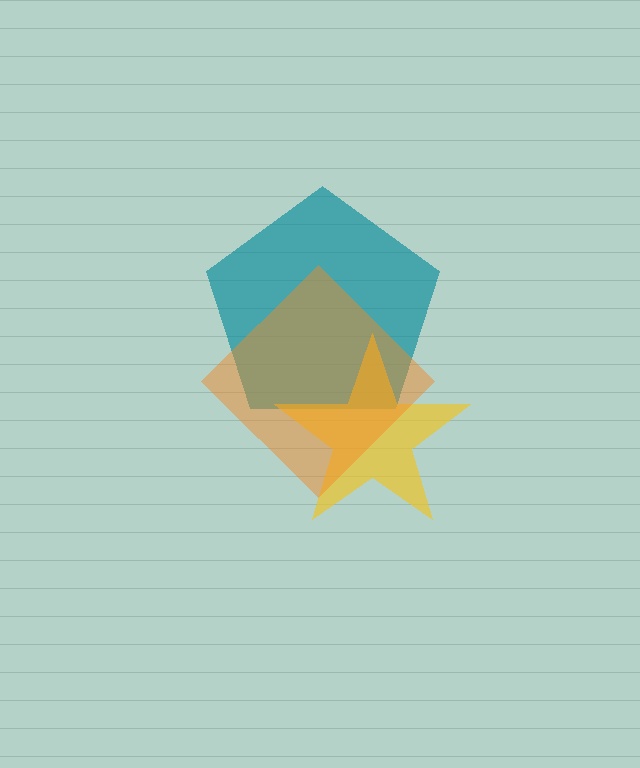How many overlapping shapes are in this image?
There are 3 overlapping shapes in the image.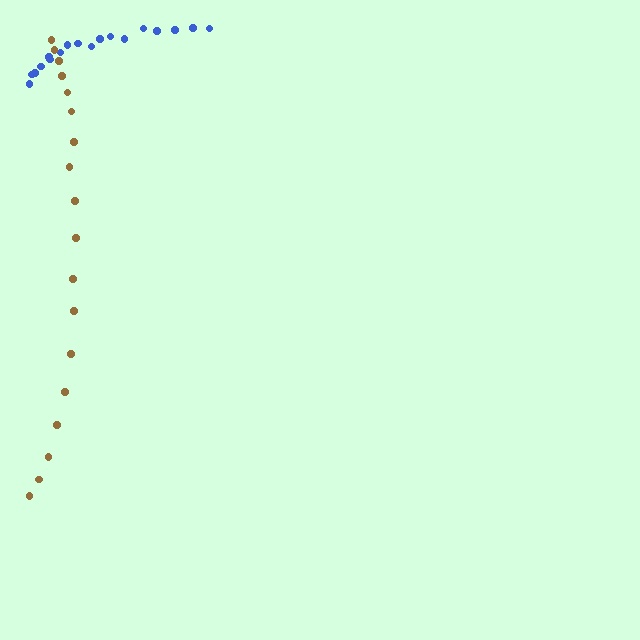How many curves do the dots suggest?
There are 2 distinct paths.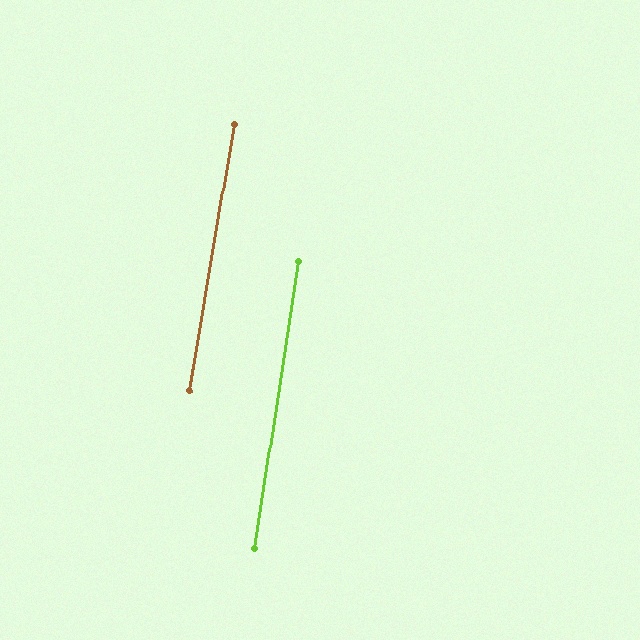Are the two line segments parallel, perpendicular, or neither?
Parallel — their directions differ by only 0.8°.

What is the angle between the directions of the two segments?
Approximately 1 degree.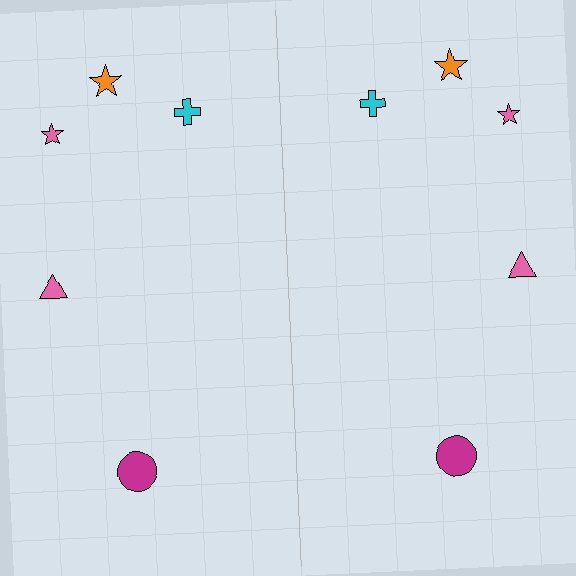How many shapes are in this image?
There are 10 shapes in this image.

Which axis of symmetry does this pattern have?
The pattern has a vertical axis of symmetry running through the center of the image.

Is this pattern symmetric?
Yes, this pattern has bilateral (reflection) symmetry.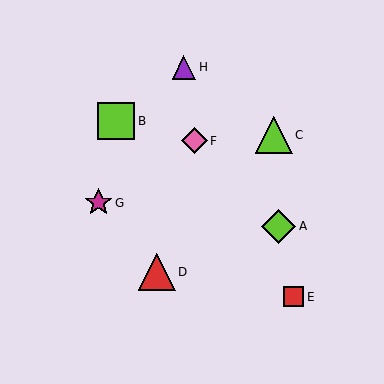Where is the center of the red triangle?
The center of the red triangle is at (157, 272).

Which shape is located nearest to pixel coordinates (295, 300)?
The red square (labeled E) at (294, 297) is nearest to that location.